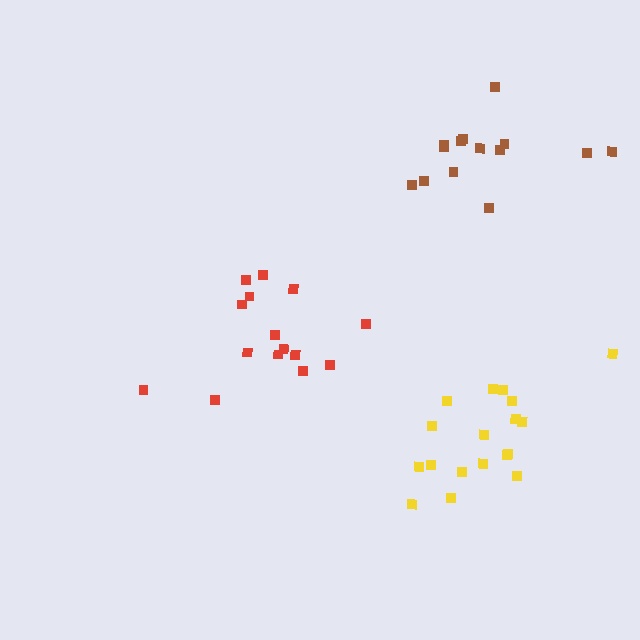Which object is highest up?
The brown cluster is topmost.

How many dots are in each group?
Group 1: 18 dots, Group 2: 15 dots, Group 3: 14 dots (47 total).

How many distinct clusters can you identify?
There are 3 distinct clusters.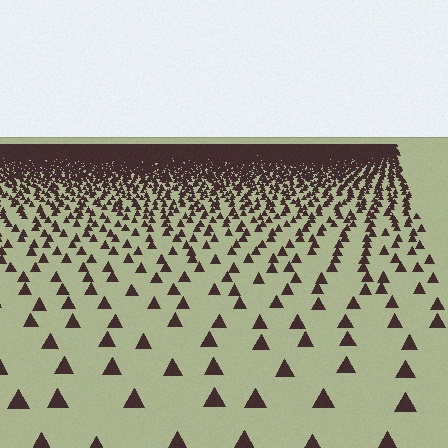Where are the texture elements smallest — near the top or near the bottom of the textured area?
Near the top.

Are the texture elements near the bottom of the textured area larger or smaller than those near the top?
Larger. Near the bottom, elements are closer to the viewer and appear at a bigger on-screen size.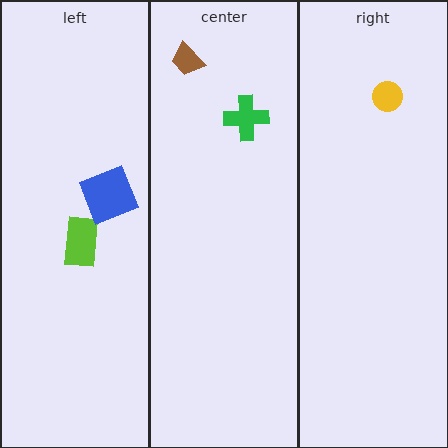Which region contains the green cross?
The center region.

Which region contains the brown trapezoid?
The center region.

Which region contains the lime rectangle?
The left region.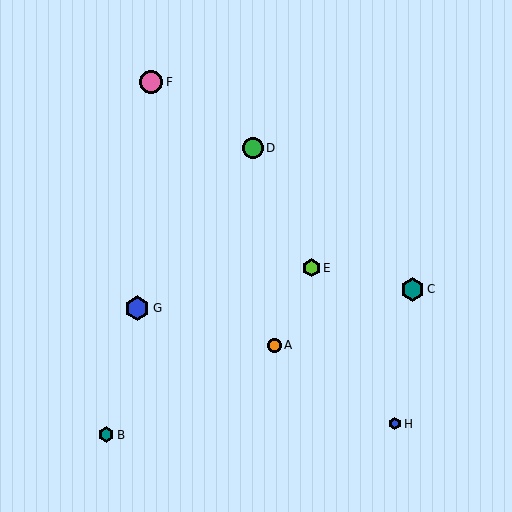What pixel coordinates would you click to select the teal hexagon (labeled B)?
Click at (106, 435) to select the teal hexagon B.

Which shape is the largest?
The blue hexagon (labeled G) is the largest.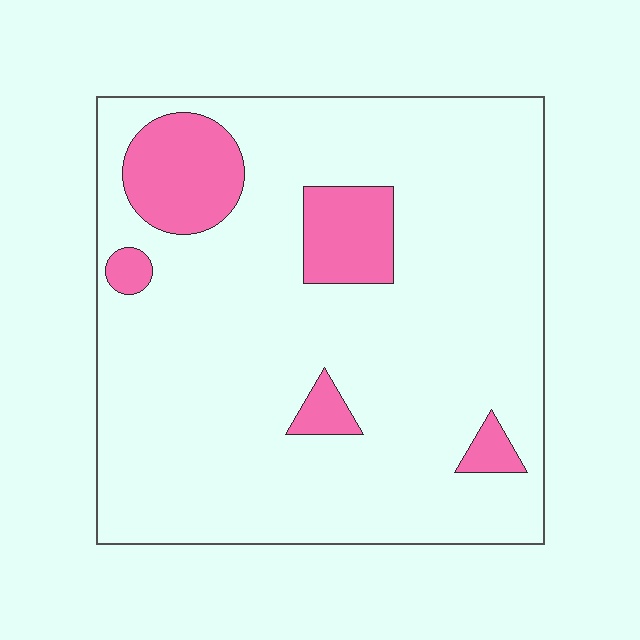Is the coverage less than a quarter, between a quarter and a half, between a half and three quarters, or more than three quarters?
Less than a quarter.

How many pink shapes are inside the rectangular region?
5.